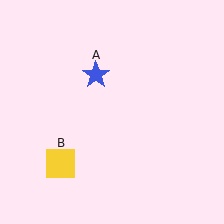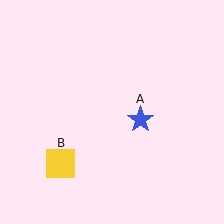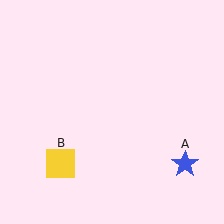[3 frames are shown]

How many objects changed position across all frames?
1 object changed position: blue star (object A).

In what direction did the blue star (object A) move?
The blue star (object A) moved down and to the right.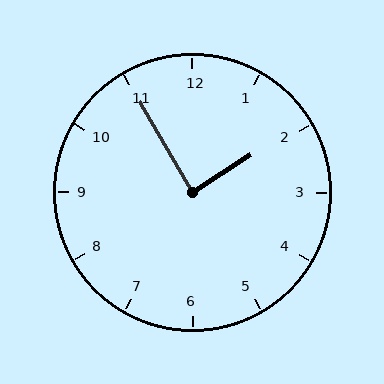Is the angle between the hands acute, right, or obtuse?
It is right.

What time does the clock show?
1:55.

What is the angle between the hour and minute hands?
Approximately 88 degrees.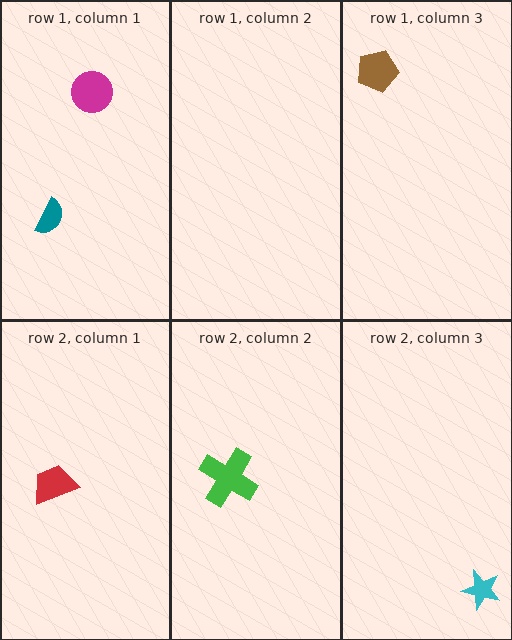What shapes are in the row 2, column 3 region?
The cyan star.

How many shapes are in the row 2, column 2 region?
1.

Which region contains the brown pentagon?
The row 1, column 3 region.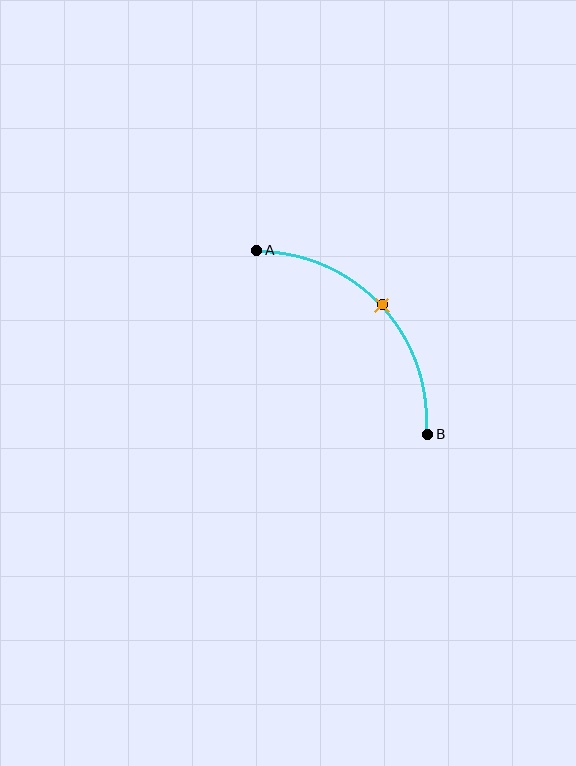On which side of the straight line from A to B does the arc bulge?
The arc bulges above and to the right of the straight line connecting A and B.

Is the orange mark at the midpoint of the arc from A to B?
Yes. The orange mark lies on the arc at equal arc-length from both A and B — it is the arc midpoint.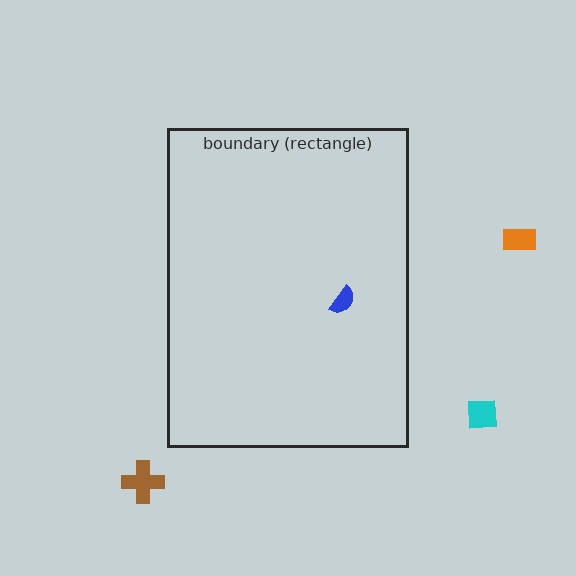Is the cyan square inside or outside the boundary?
Outside.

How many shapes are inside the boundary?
1 inside, 3 outside.